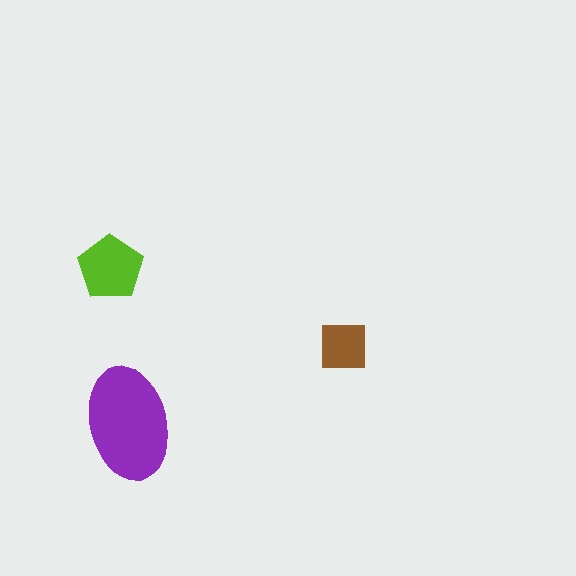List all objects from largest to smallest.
The purple ellipse, the lime pentagon, the brown square.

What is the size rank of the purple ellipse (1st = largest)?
1st.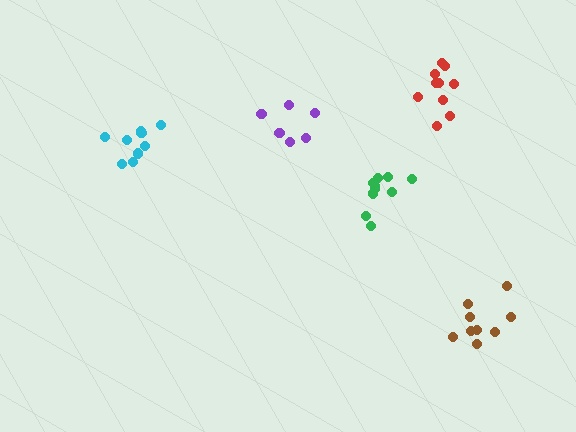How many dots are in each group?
Group 1: 9 dots, Group 2: 10 dots, Group 3: 9 dots, Group 4: 6 dots, Group 5: 10 dots (44 total).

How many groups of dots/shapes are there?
There are 5 groups.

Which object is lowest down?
The brown cluster is bottommost.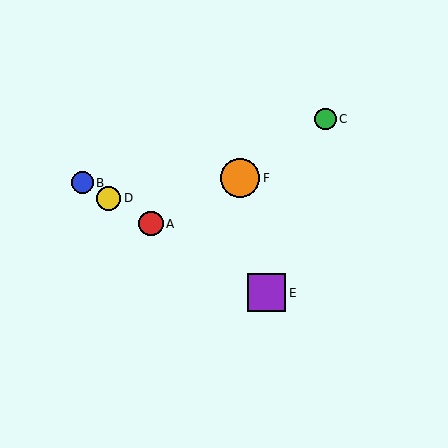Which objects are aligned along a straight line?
Objects A, B, D, E are aligned along a straight line.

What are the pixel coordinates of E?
Object E is at (266, 293).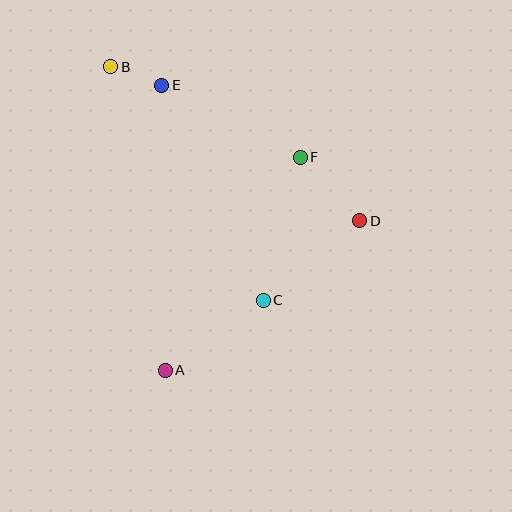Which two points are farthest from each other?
Points A and B are farthest from each other.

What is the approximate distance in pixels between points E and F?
The distance between E and F is approximately 156 pixels.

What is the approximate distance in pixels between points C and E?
The distance between C and E is approximately 238 pixels.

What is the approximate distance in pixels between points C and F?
The distance between C and F is approximately 148 pixels.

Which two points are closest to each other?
Points B and E are closest to each other.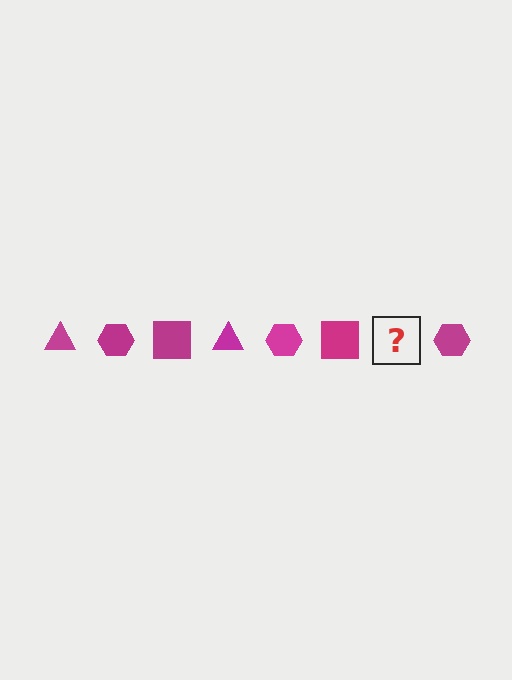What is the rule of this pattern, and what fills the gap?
The rule is that the pattern cycles through triangle, hexagon, square shapes in magenta. The gap should be filled with a magenta triangle.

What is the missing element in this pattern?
The missing element is a magenta triangle.